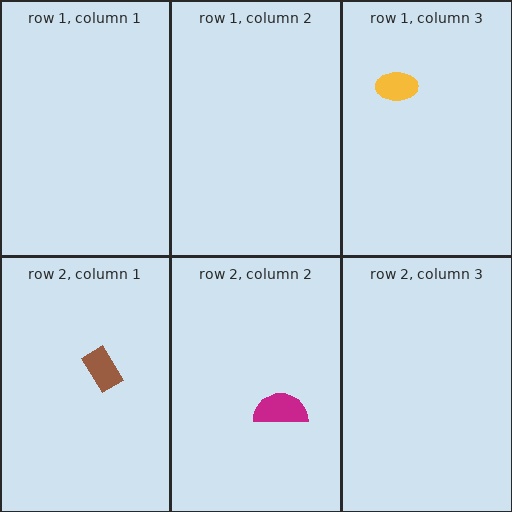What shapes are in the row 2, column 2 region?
The magenta semicircle.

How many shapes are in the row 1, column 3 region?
1.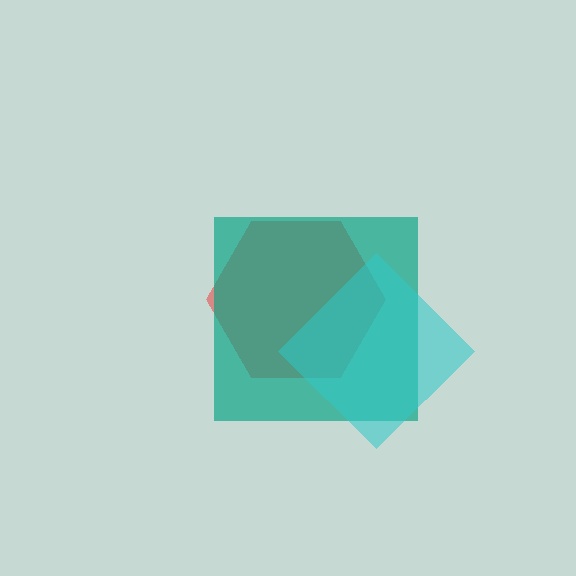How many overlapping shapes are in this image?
There are 3 overlapping shapes in the image.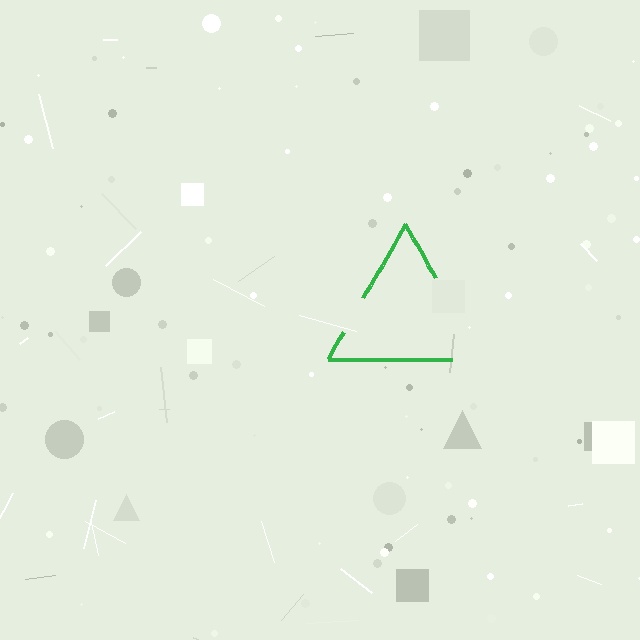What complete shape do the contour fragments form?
The contour fragments form a triangle.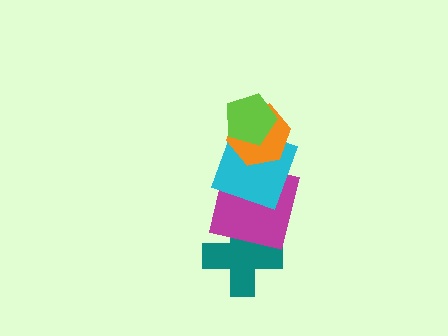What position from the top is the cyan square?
The cyan square is 3rd from the top.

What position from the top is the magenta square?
The magenta square is 4th from the top.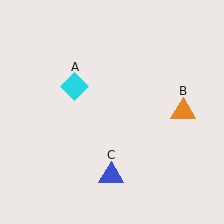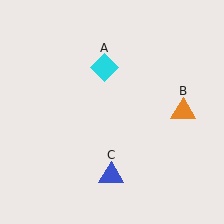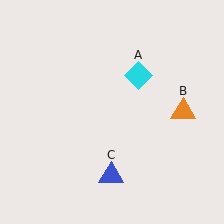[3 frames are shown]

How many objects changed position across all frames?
1 object changed position: cyan diamond (object A).